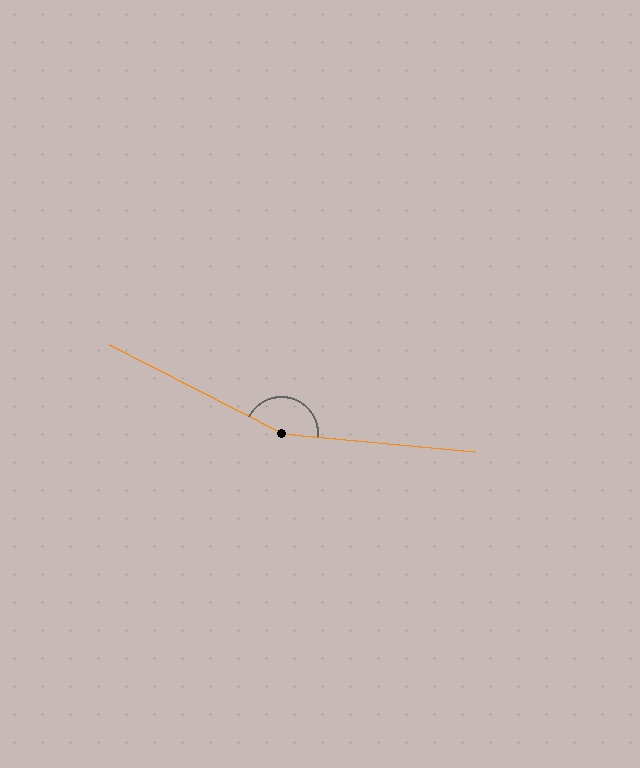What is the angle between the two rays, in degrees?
Approximately 158 degrees.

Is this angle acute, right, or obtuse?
It is obtuse.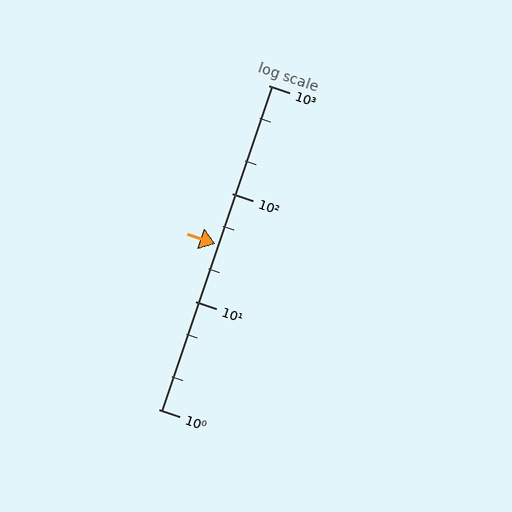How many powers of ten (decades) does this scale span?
The scale spans 3 decades, from 1 to 1000.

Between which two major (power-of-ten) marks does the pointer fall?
The pointer is between 10 and 100.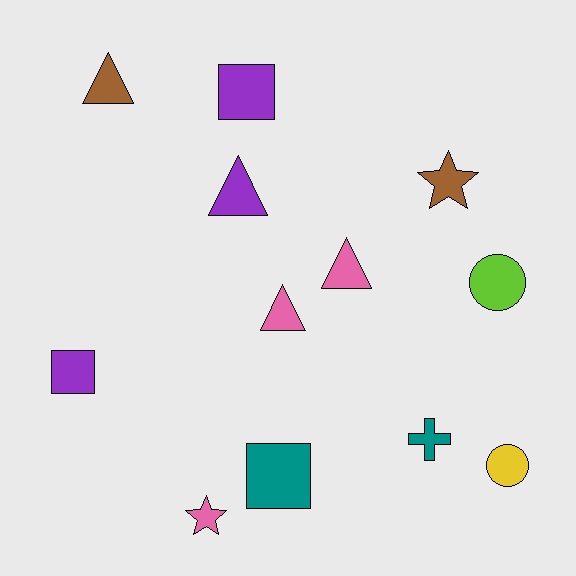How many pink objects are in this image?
There are 3 pink objects.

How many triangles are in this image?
There are 4 triangles.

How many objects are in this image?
There are 12 objects.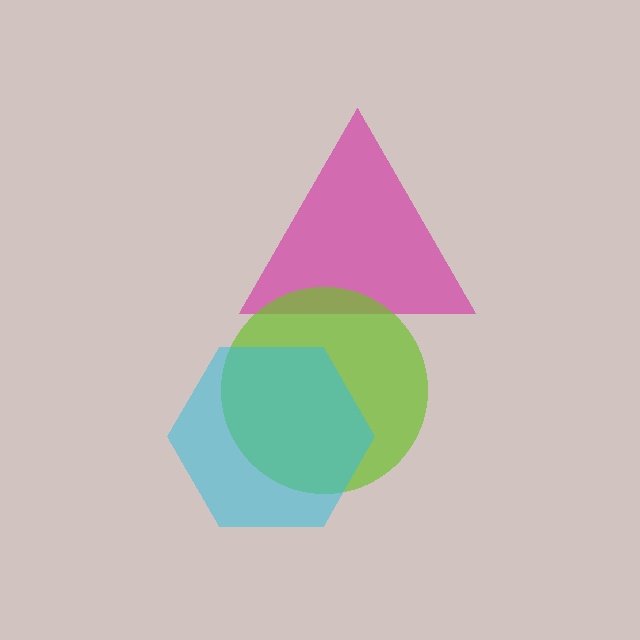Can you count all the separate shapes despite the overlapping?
Yes, there are 3 separate shapes.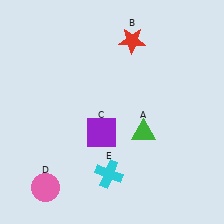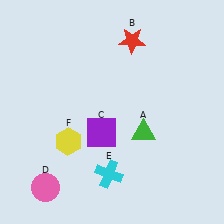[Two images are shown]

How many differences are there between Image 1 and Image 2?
There is 1 difference between the two images.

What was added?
A yellow hexagon (F) was added in Image 2.